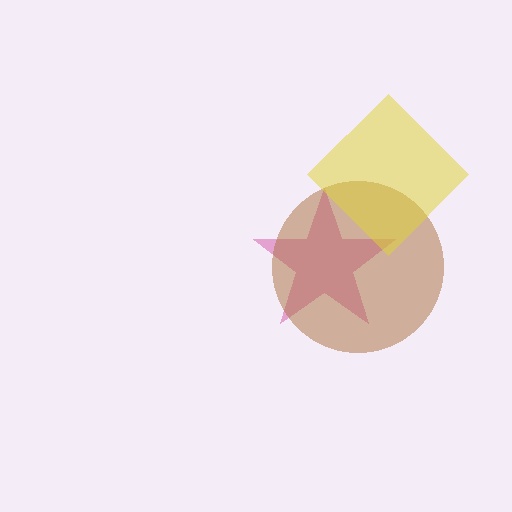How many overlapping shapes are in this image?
There are 3 overlapping shapes in the image.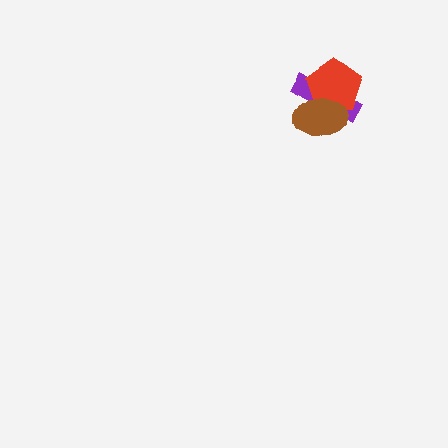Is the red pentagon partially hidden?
Yes, it is partially covered by another shape.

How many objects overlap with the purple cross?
2 objects overlap with the purple cross.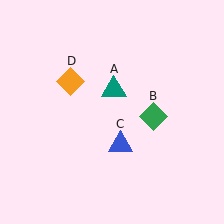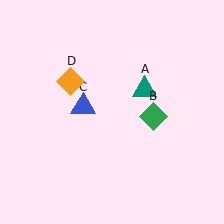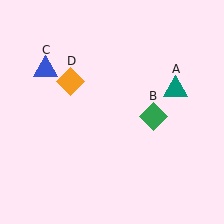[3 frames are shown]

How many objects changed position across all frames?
2 objects changed position: teal triangle (object A), blue triangle (object C).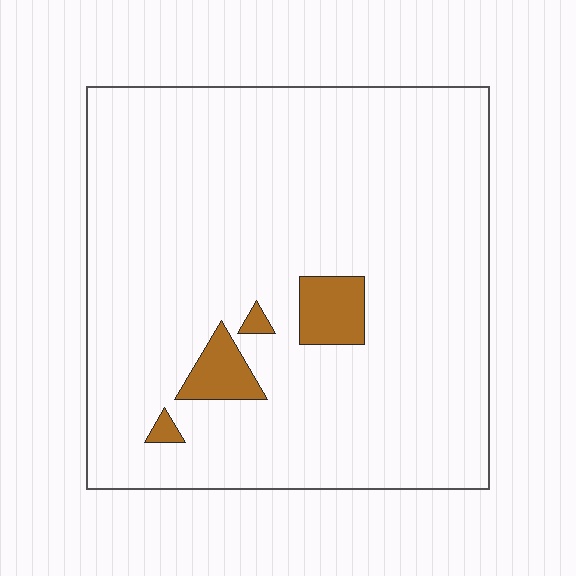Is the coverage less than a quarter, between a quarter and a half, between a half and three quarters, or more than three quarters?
Less than a quarter.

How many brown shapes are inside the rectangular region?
4.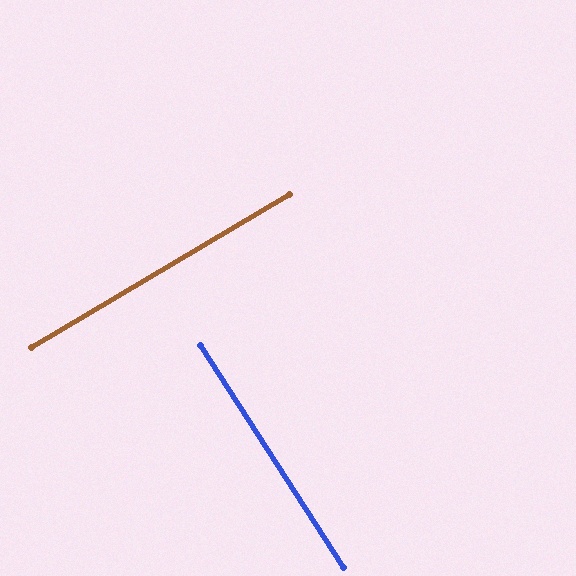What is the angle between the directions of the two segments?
Approximately 88 degrees.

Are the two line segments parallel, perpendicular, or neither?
Perpendicular — they meet at approximately 88°.